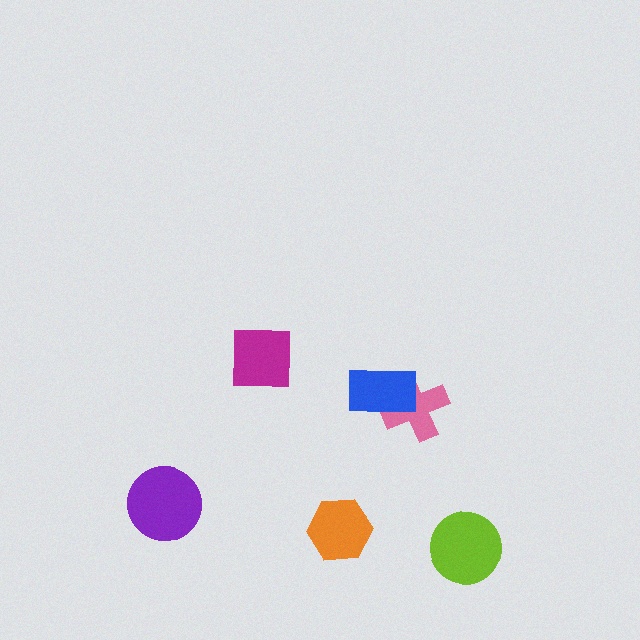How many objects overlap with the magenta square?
0 objects overlap with the magenta square.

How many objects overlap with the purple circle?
0 objects overlap with the purple circle.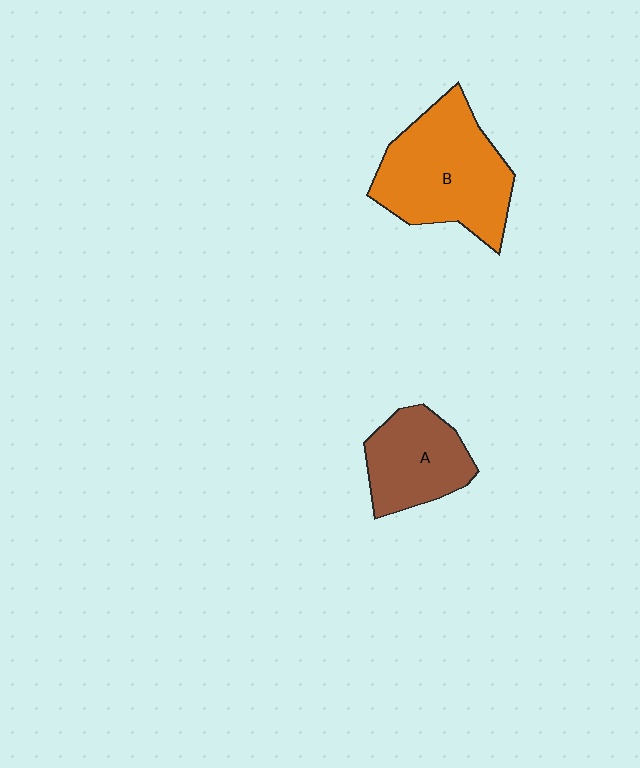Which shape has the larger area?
Shape B (orange).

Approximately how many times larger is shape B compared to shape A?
Approximately 1.6 times.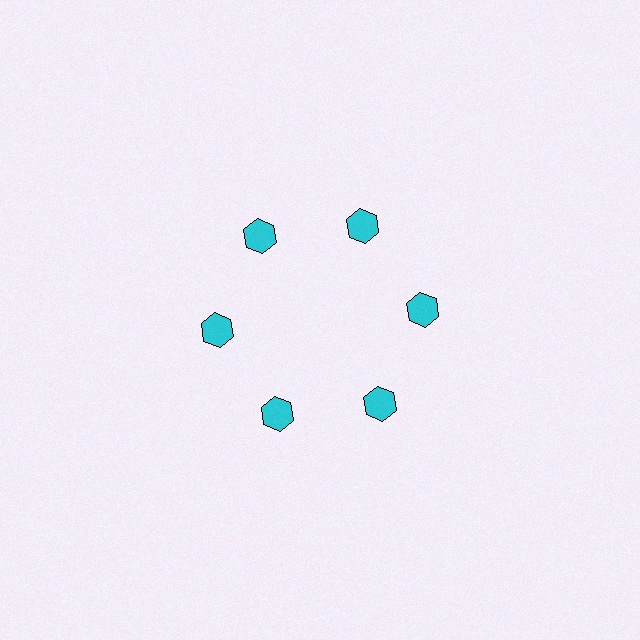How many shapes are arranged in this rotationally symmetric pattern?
There are 6 shapes, arranged in 6 groups of 1.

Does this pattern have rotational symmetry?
Yes, this pattern has 6-fold rotational symmetry. It looks the same after rotating 60 degrees around the center.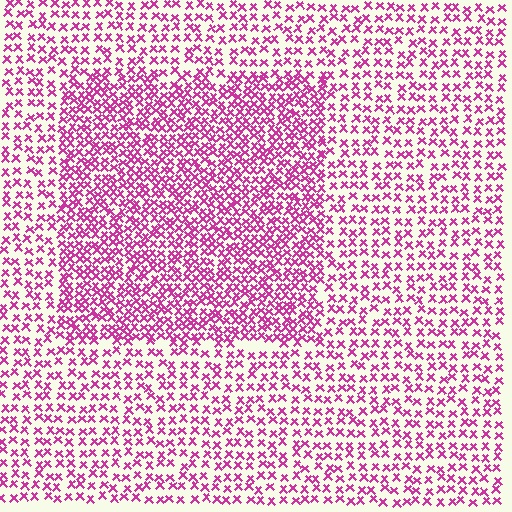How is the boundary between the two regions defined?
The boundary is defined by a change in element density (approximately 1.8x ratio). All elements are the same color, size, and shape.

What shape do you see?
I see a rectangle.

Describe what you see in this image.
The image contains small magenta elements arranged at two different densities. A rectangle-shaped region is visible where the elements are more densely packed than the surrounding area.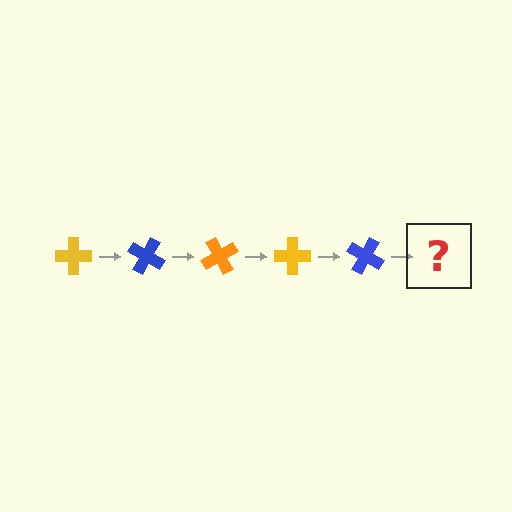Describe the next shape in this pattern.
It should be an orange cross, rotated 150 degrees from the start.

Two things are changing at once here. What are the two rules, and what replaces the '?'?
The two rules are that it rotates 30 degrees each step and the color cycles through yellow, blue, and orange. The '?' should be an orange cross, rotated 150 degrees from the start.